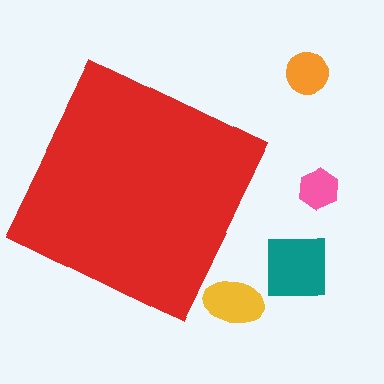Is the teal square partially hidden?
No, the teal square is fully visible.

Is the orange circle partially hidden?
No, the orange circle is fully visible.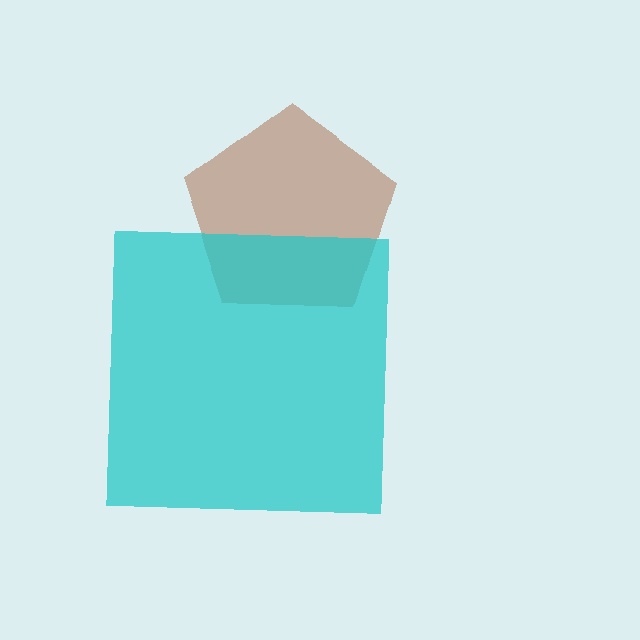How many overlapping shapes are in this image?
There are 2 overlapping shapes in the image.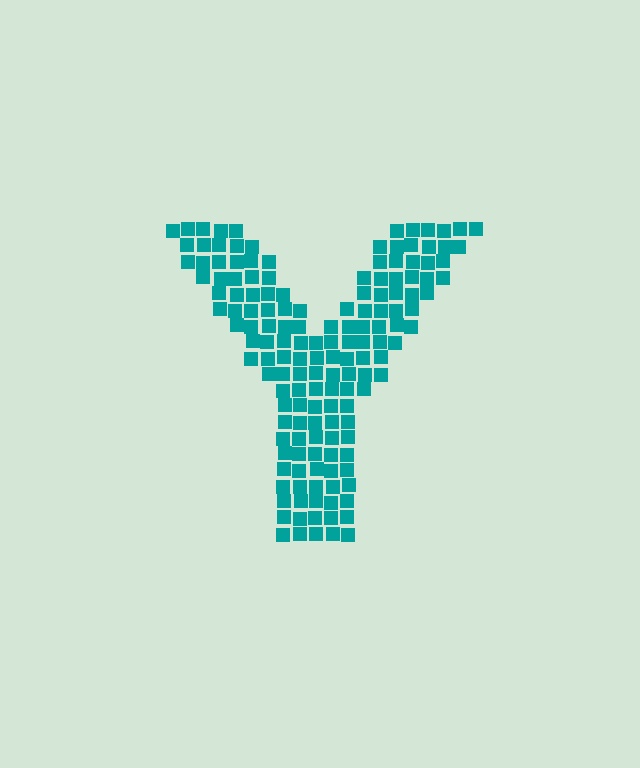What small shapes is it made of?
It is made of small squares.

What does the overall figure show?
The overall figure shows the letter Y.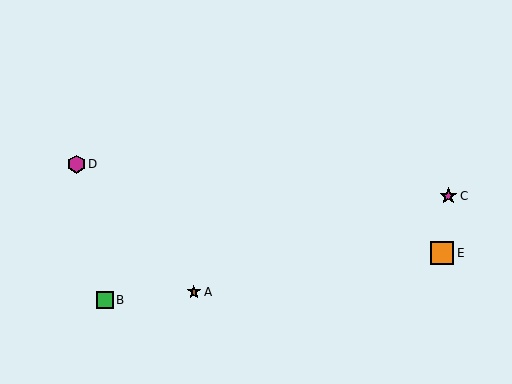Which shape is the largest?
The orange square (labeled E) is the largest.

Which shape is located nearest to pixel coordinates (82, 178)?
The magenta hexagon (labeled D) at (76, 164) is nearest to that location.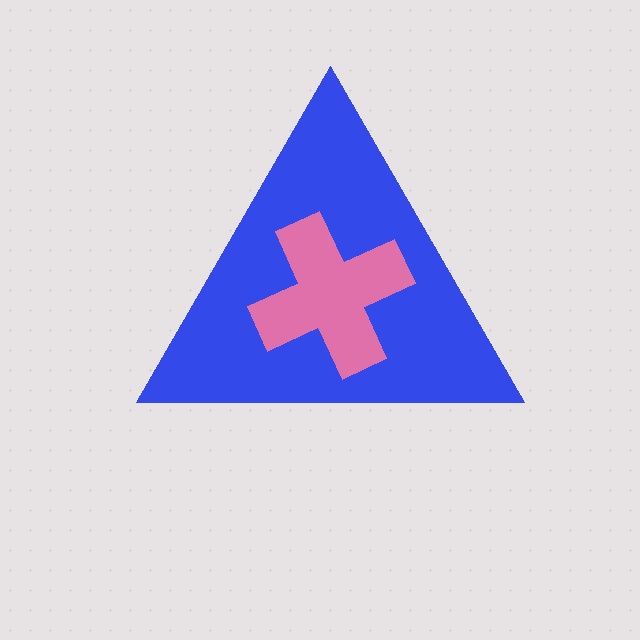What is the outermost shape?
The blue triangle.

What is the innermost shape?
The pink cross.